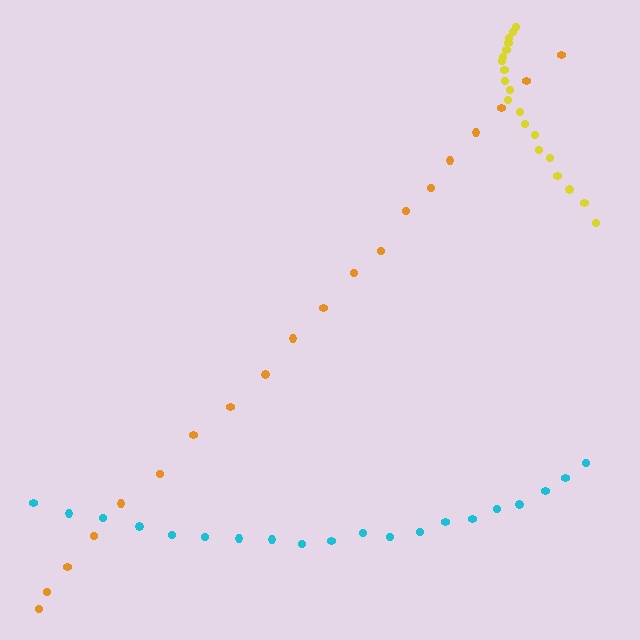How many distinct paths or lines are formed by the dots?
There are 3 distinct paths.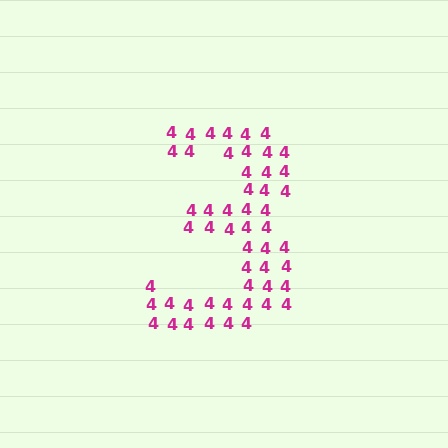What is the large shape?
The large shape is the digit 3.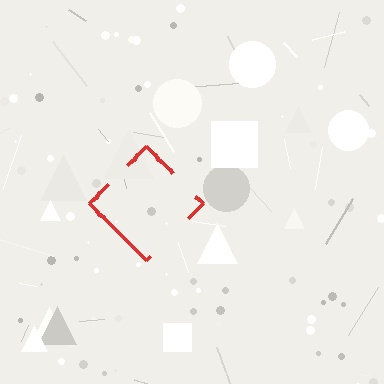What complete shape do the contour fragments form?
The contour fragments form a diamond.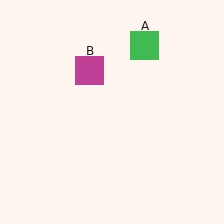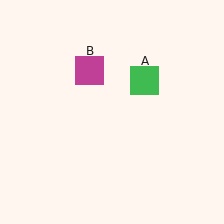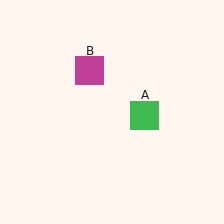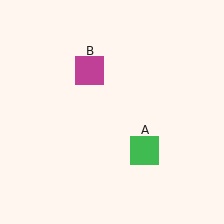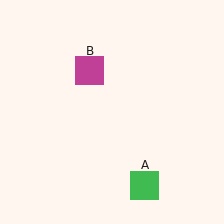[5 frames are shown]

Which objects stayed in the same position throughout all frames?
Magenta square (object B) remained stationary.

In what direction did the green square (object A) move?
The green square (object A) moved down.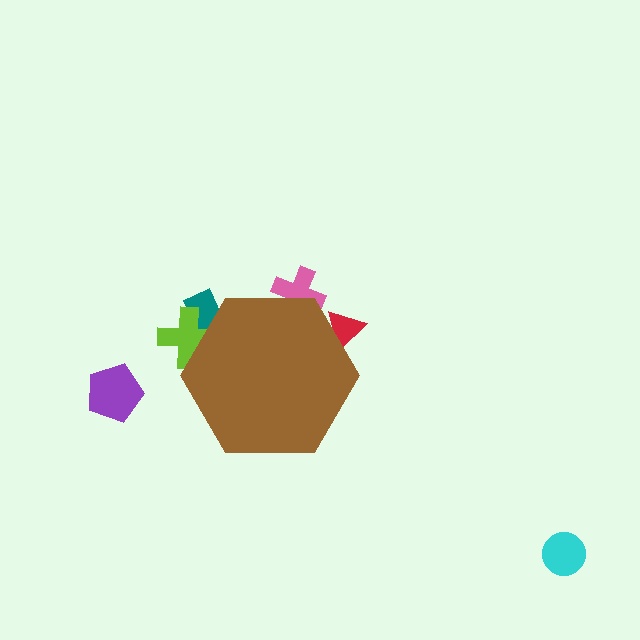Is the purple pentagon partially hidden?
No, the purple pentagon is fully visible.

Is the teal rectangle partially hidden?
Yes, the teal rectangle is partially hidden behind the brown hexagon.